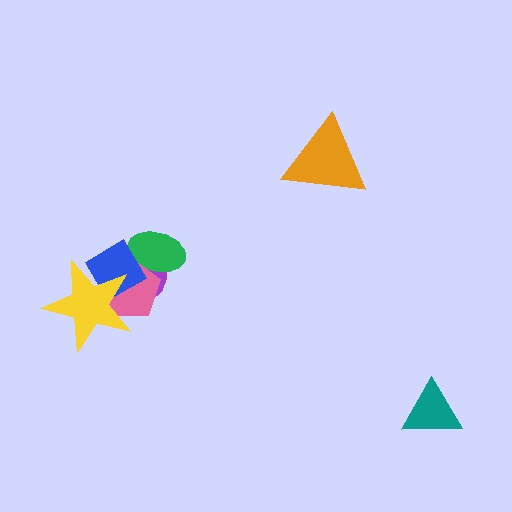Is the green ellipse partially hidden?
Yes, it is partially covered by another shape.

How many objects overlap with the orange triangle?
0 objects overlap with the orange triangle.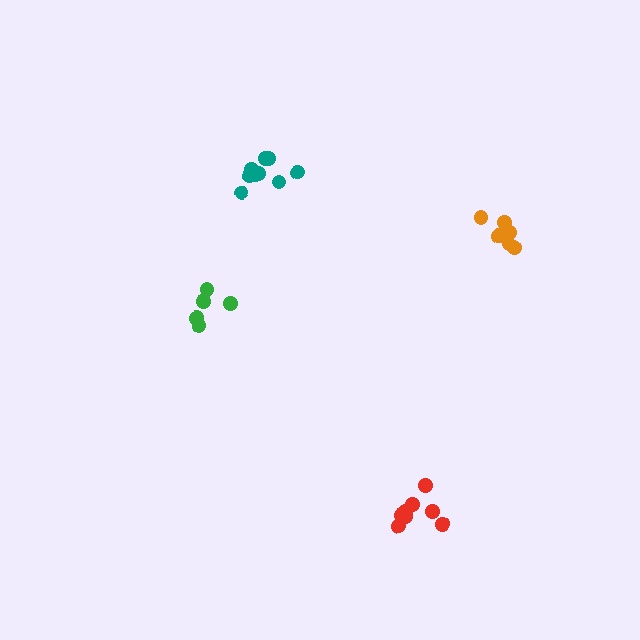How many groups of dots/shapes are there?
There are 4 groups.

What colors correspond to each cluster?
The clusters are colored: orange, teal, green, red.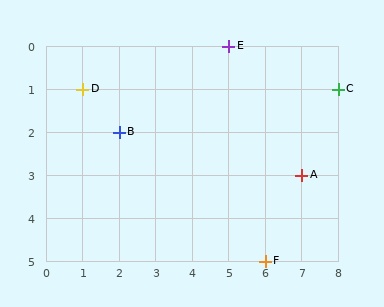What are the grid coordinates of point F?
Point F is at grid coordinates (6, 5).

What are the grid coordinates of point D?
Point D is at grid coordinates (1, 1).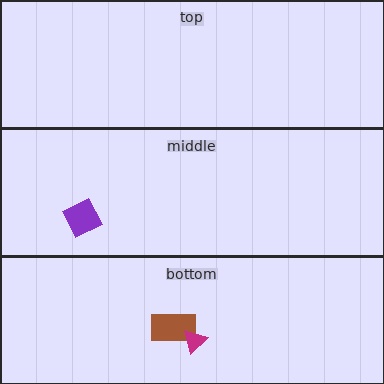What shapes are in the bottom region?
The brown rectangle, the magenta triangle.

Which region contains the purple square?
The middle region.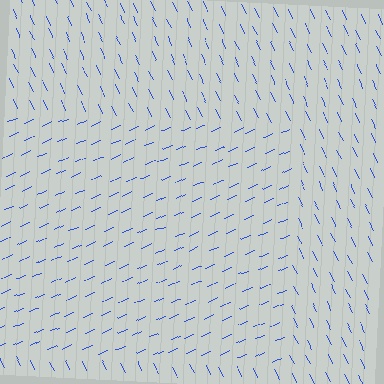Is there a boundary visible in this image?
Yes, there is a texture boundary formed by a change in line orientation.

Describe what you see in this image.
The image is filled with small blue line segments. A rectangle region in the image has lines oriented differently from the surrounding lines, creating a visible texture boundary.